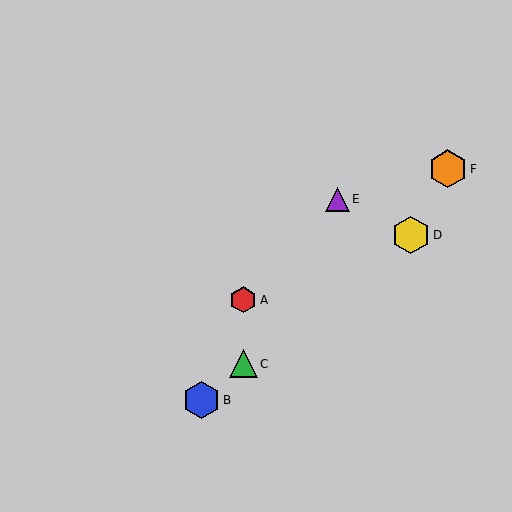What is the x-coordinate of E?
Object E is at x≈338.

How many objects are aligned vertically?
2 objects (A, C) are aligned vertically.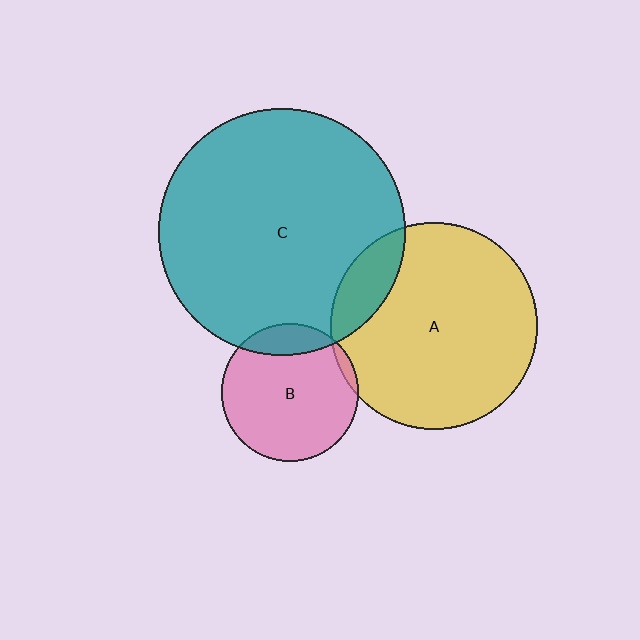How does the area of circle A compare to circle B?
Approximately 2.3 times.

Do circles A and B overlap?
Yes.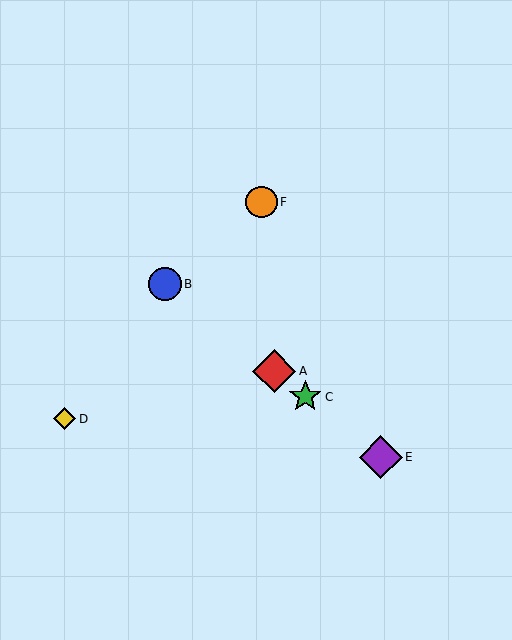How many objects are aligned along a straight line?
4 objects (A, B, C, E) are aligned along a straight line.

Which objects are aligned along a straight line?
Objects A, B, C, E are aligned along a straight line.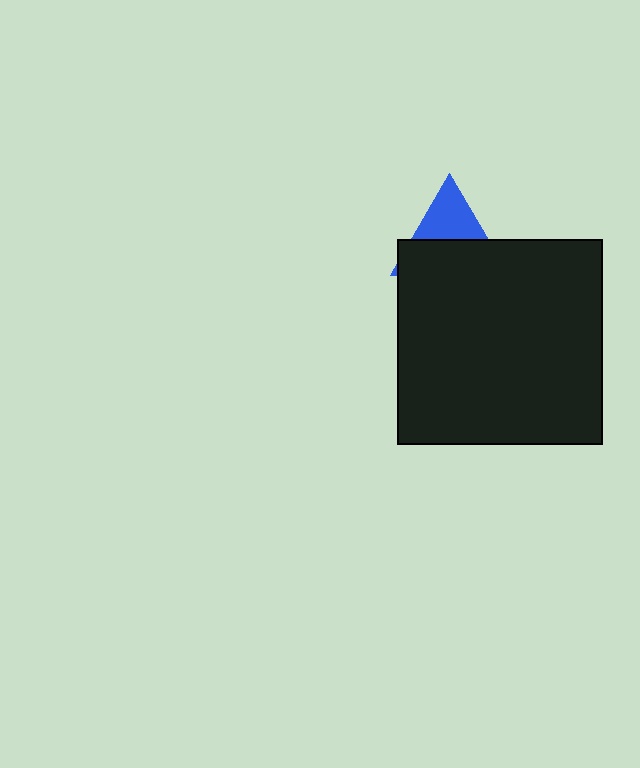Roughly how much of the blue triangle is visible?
A small part of it is visible (roughly 43%).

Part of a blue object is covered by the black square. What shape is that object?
It is a triangle.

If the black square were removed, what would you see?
You would see the complete blue triangle.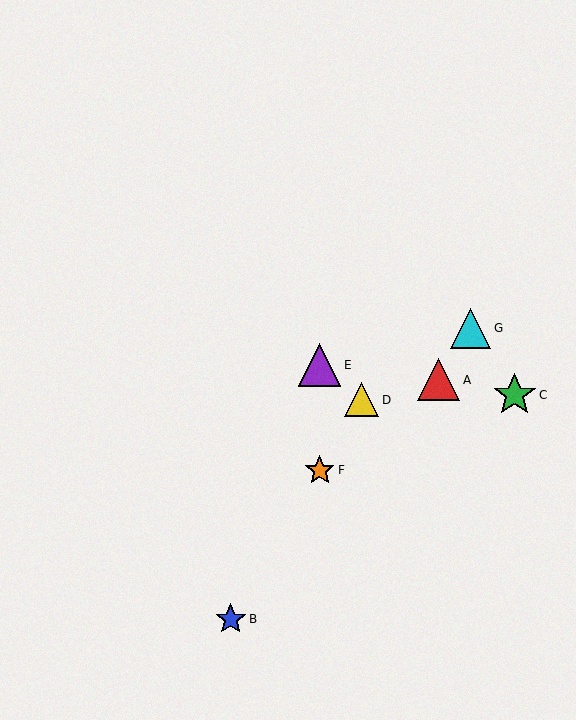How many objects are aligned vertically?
2 objects (E, F) are aligned vertically.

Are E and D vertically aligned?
No, E is at x≈320 and D is at x≈362.